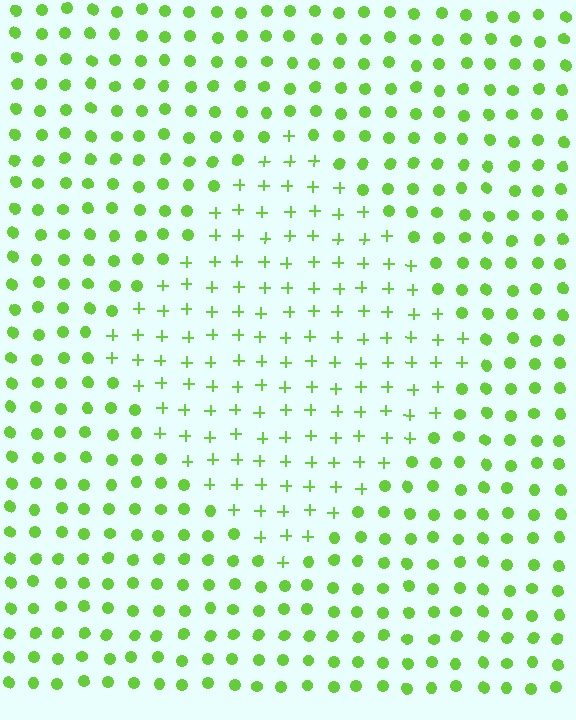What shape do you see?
I see a diamond.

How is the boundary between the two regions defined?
The boundary is defined by a change in element shape: plus signs inside vs. circles outside. All elements share the same color and spacing.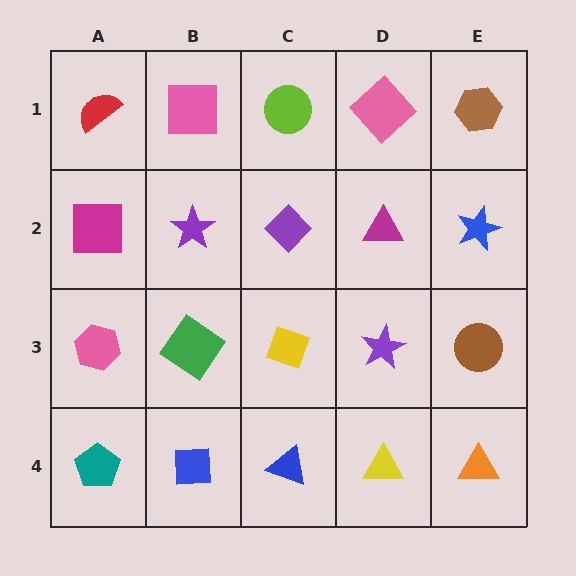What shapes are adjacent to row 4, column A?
A pink hexagon (row 3, column A), a blue square (row 4, column B).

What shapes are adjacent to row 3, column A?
A magenta square (row 2, column A), a teal pentagon (row 4, column A), a green diamond (row 3, column B).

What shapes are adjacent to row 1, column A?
A magenta square (row 2, column A), a pink square (row 1, column B).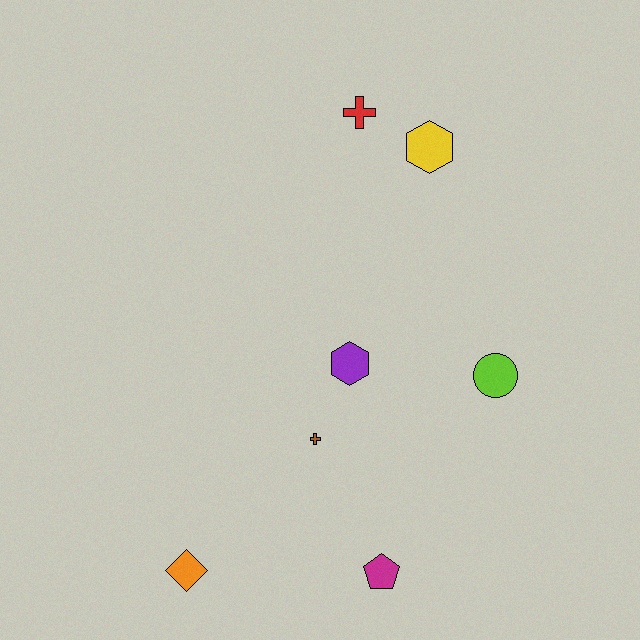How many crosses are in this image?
There are 2 crosses.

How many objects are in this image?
There are 7 objects.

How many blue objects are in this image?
There are no blue objects.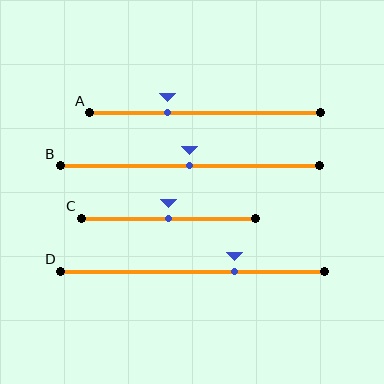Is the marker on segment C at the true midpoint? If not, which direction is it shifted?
Yes, the marker on segment C is at the true midpoint.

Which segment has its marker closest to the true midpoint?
Segment B has its marker closest to the true midpoint.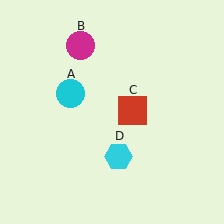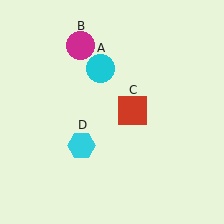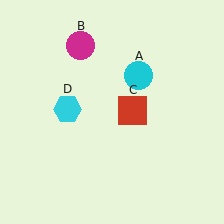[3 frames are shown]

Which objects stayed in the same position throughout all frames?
Magenta circle (object B) and red square (object C) remained stationary.